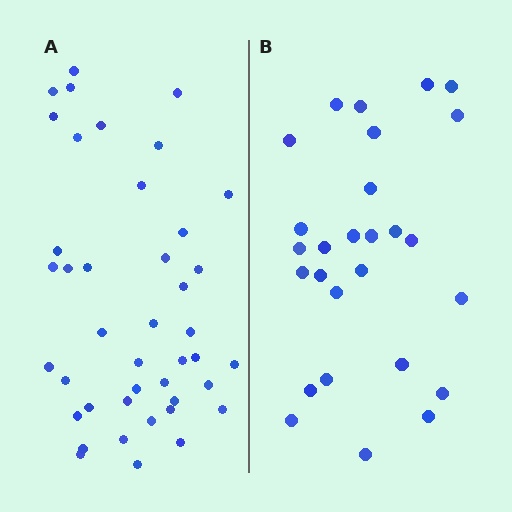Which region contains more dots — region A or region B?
Region A (the left region) has more dots.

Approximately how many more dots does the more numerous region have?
Region A has approximately 15 more dots than region B.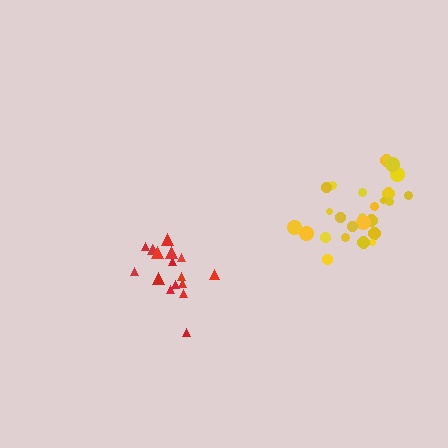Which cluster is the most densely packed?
Yellow.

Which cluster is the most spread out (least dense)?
Red.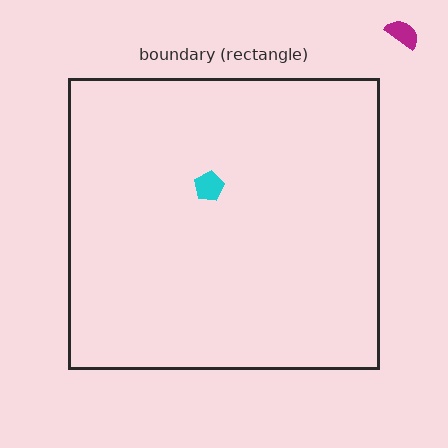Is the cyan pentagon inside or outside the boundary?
Inside.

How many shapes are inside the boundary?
1 inside, 1 outside.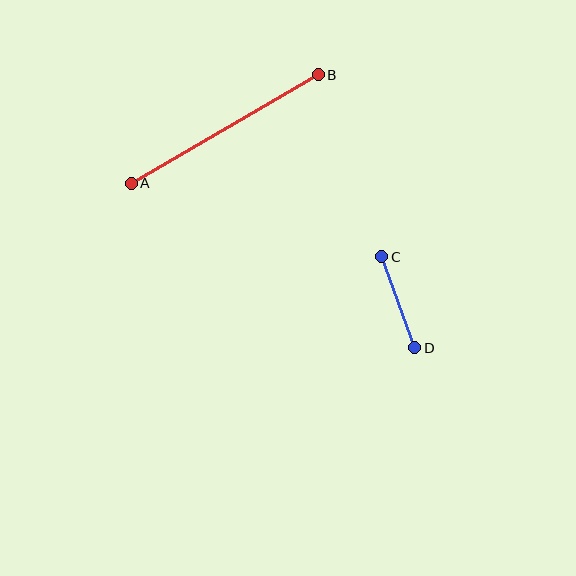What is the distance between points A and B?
The distance is approximately 216 pixels.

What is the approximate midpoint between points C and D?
The midpoint is at approximately (398, 302) pixels.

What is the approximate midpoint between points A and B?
The midpoint is at approximately (225, 129) pixels.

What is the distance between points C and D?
The distance is approximately 97 pixels.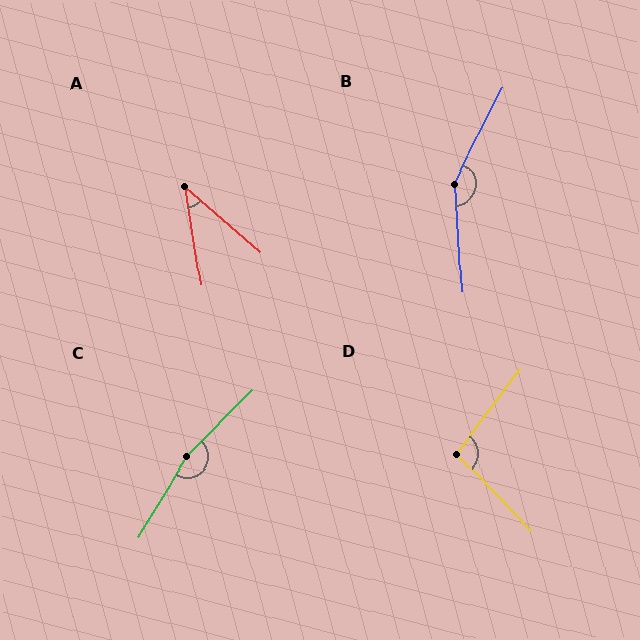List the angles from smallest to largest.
A (40°), D (100°), B (149°), C (166°).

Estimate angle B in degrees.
Approximately 149 degrees.